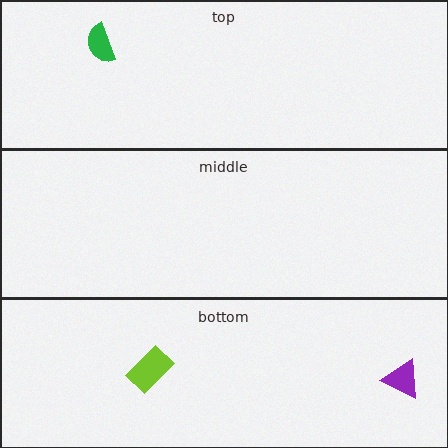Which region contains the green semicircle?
The top region.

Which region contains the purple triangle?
The bottom region.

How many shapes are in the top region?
1.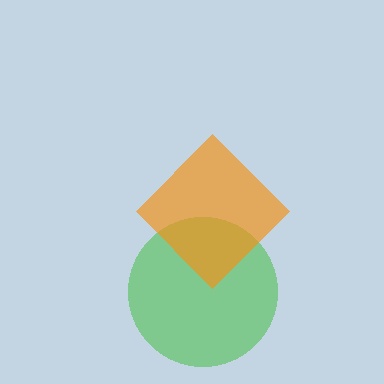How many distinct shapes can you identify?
There are 2 distinct shapes: a green circle, an orange diamond.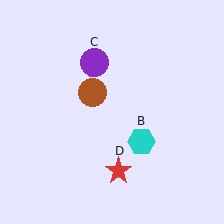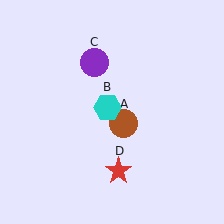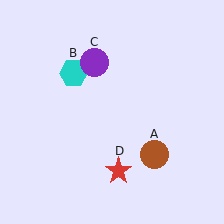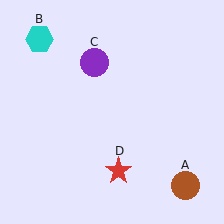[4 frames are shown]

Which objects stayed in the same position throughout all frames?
Purple circle (object C) and red star (object D) remained stationary.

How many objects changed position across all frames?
2 objects changed position: brown circle (object A), cyan hexagon (object B).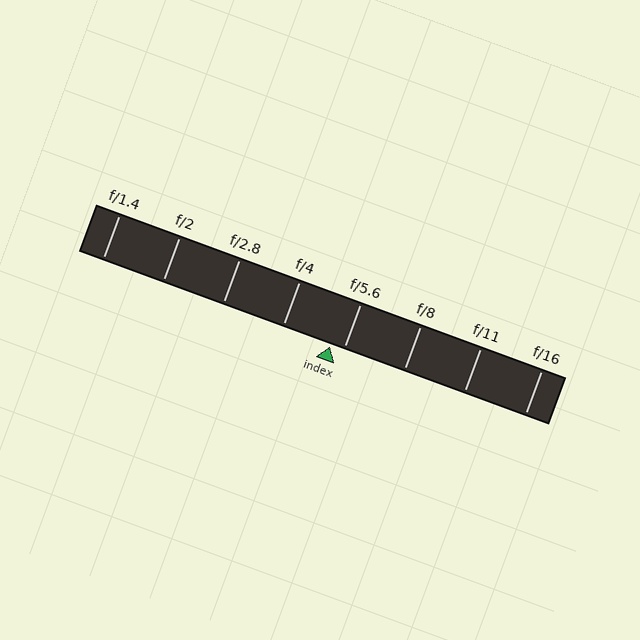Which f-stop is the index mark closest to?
The index mark is closest to f/5.6.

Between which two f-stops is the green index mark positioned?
The index mark is between f/4 and f/5.6.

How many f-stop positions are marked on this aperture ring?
There are 8 f-stop positions marked.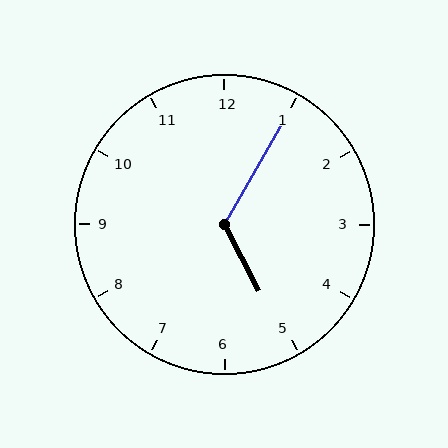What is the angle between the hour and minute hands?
Approximately 122 degrees.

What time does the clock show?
5:05.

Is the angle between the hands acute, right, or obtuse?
It is obtuse.